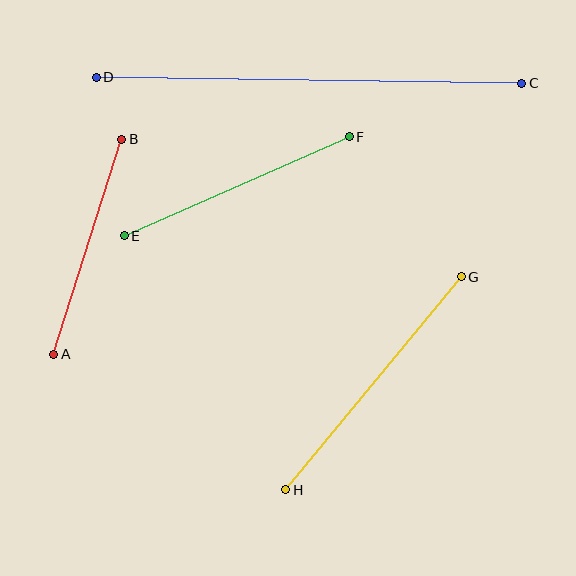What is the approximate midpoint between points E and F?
The midpoint is at approximately (237, 186) pixels.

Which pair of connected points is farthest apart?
Points C and D are farthest apart.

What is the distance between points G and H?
The distance is approximately 276 pixels.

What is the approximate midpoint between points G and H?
The midpoint is at approximately (373, 383) pixels.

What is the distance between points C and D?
The distance is approximately 425 pixels.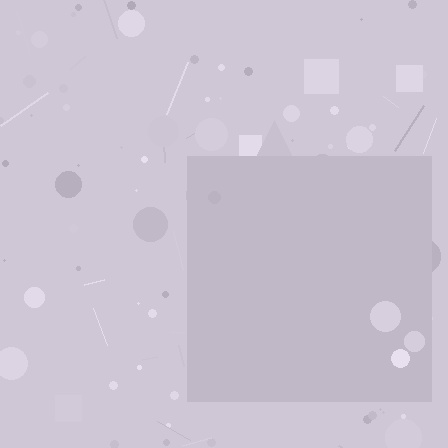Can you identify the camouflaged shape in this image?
The camouflaged shape is a square.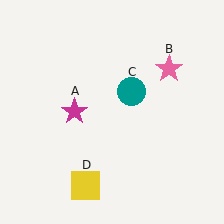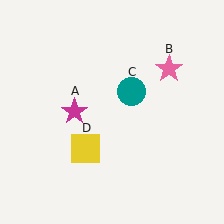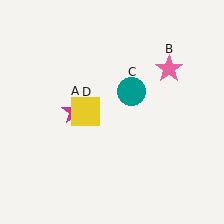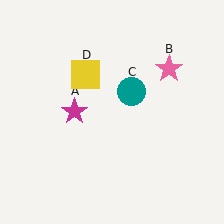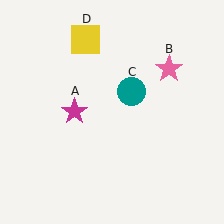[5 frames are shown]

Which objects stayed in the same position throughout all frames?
Magenta star (object A) and pink star (object B) and teal circle (object C) remained stationary.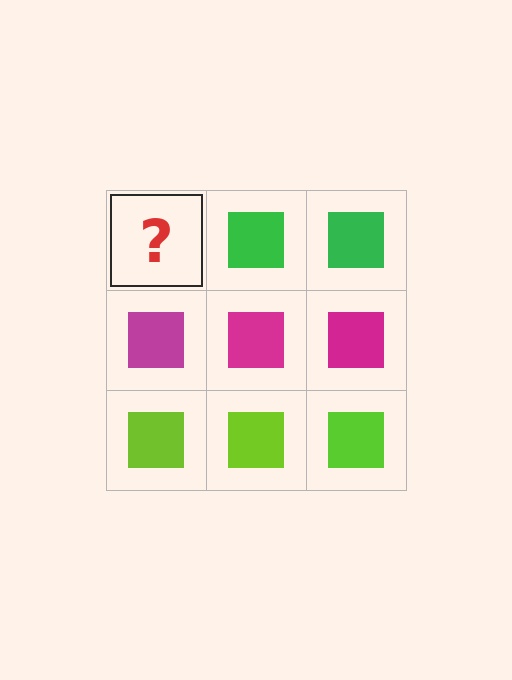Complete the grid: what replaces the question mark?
The question mark should be replaced with a green square.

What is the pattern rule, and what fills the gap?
The rule is that each row has a consistent color. The gap should be filled with a green square.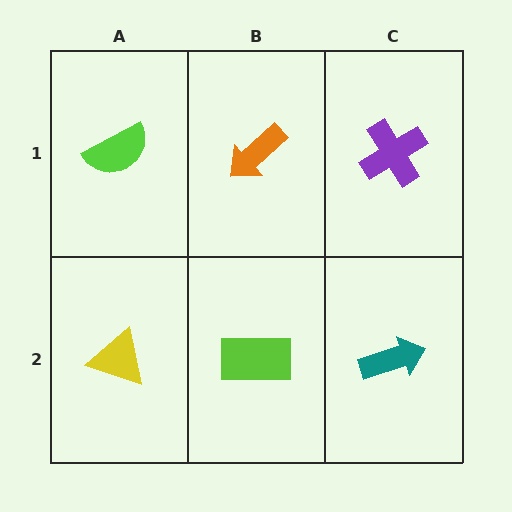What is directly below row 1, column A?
A yellow triangle.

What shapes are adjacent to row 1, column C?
A teal arrow (row 2, column C), an orange arrow (row 1, column B).